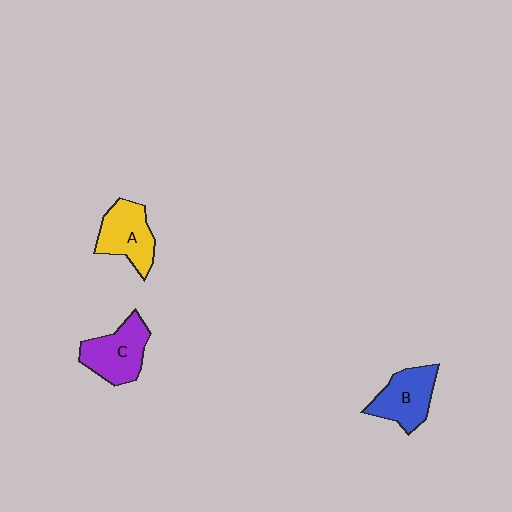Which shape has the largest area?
Shape C (purple).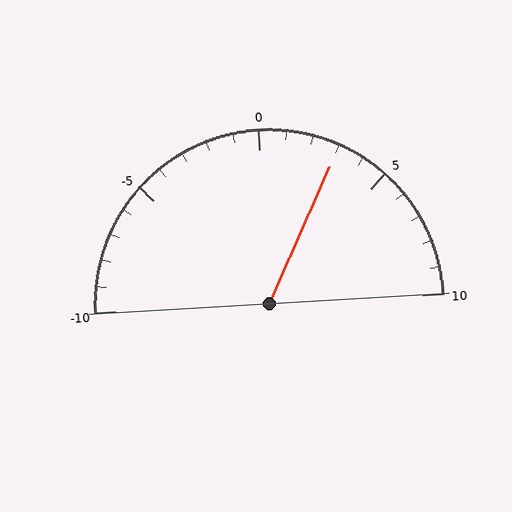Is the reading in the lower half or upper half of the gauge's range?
The reading is in the upper half of the range (-10 to 10).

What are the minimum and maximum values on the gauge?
The gauge ranges from -10 to 10.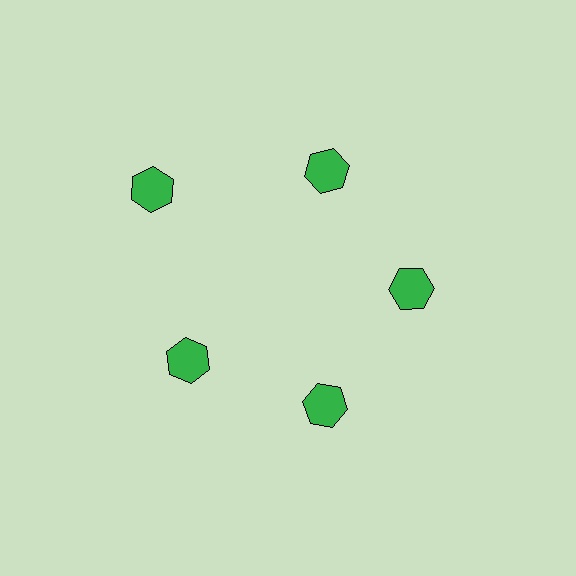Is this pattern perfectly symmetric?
No. The 5 green hexagons are arranged in a ring, but one element near the 10 o'clock position is pushed outward from the center, breaking the 5-fold rotational symmetry.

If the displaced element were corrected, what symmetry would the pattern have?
It would have 5-fold rotational symmetry — the pattern would map onto itself every 72 degrees.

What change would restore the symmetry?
The symmetry would be restored by moving it inward, back onto the ring so that all 5 hexagons sit at equal angles and equal distance from the center.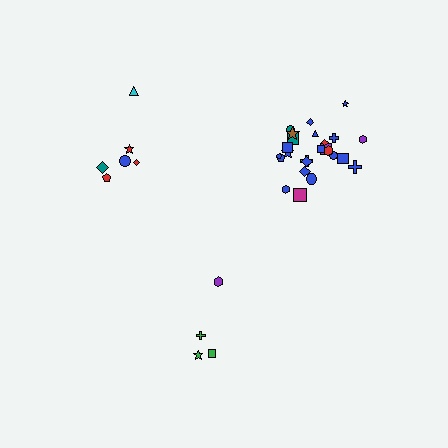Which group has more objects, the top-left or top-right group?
The top-right group.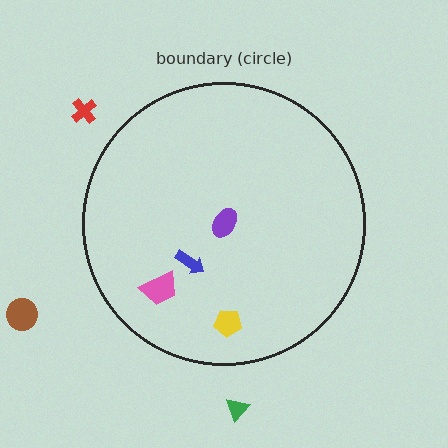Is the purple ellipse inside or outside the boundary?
Inside.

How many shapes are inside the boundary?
4 inside, 3 outside.